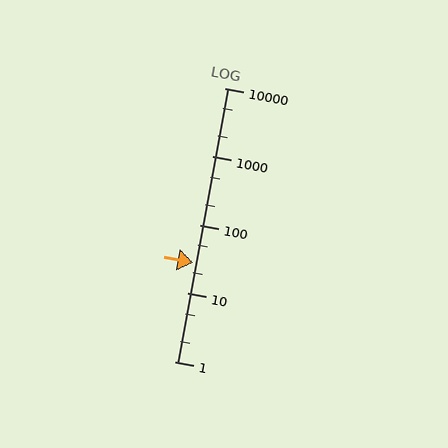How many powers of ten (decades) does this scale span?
The scale spans 4 decades, from 1 to 10000.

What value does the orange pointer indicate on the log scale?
The pointer indicates approximately 28.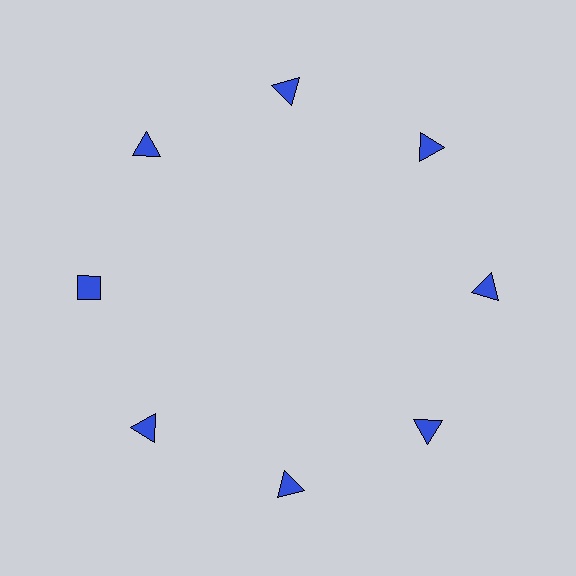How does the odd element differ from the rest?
It has a different shape: diamond instead of triangle.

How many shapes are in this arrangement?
There are 8 shapes arranged in a ring pattern.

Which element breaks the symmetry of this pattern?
The blue diamond at roughly the 9 o'clock position breaks the symmetry. All other shapes are blue triangles.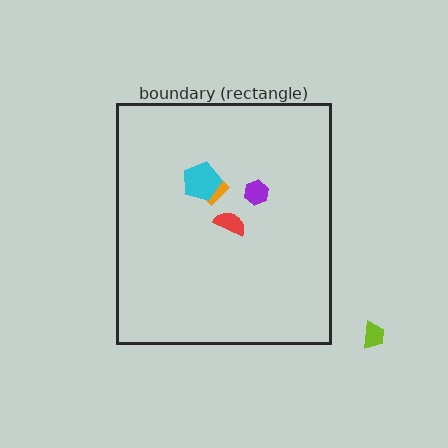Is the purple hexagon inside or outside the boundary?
Inside.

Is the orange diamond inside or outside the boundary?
Inside.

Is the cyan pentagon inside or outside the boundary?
Inside.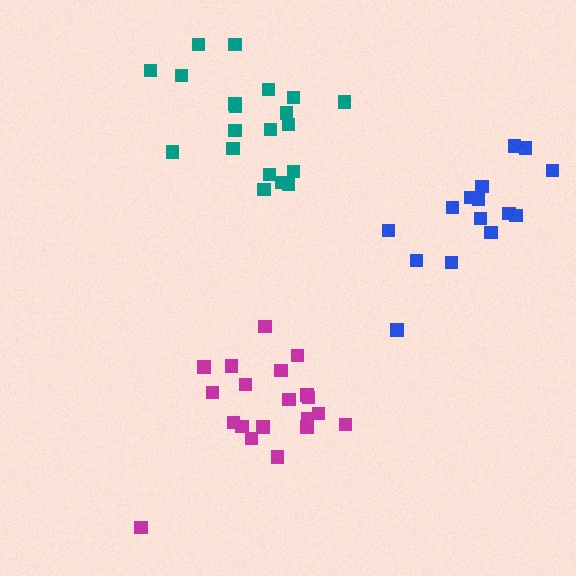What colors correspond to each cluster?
The clusters are colored: magenta, teal, blue.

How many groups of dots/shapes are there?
There are 3 groups.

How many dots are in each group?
Group 1: 20 dots, Group 2: 20 dots, Group 3: 15 dots (55 total).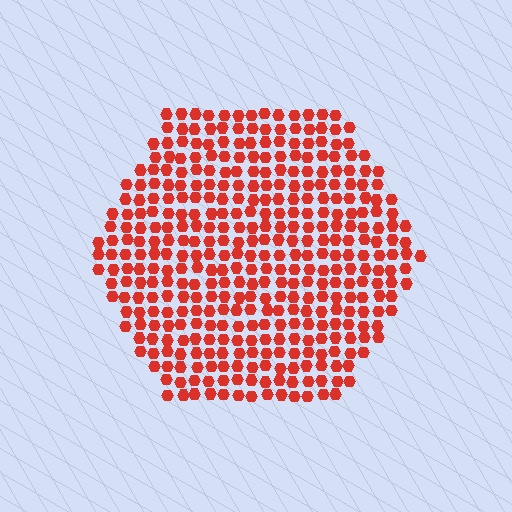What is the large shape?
The large shape is a hexagon.